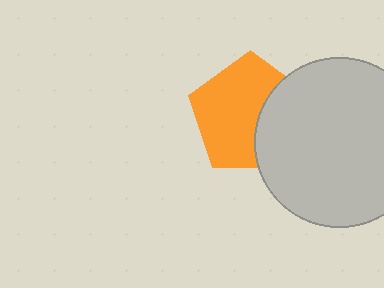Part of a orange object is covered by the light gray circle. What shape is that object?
It is a pentagon.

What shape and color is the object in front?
The object in front is a light gray circle.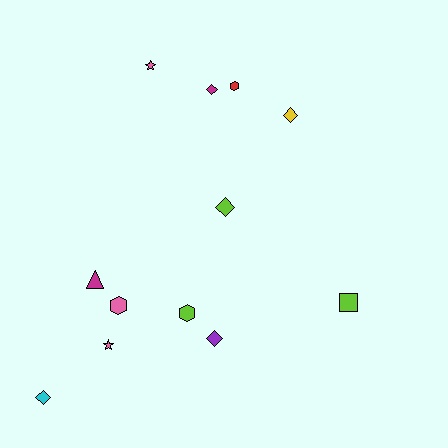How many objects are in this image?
There are 12 objects.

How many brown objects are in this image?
There are no brown objects.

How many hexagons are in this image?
There are 3 hexagons.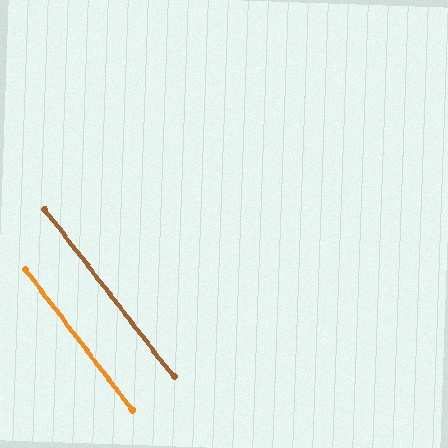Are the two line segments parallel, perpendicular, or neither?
Parallel — their directions differ by only 0.4°.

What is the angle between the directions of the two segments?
Approximately 0 degrees.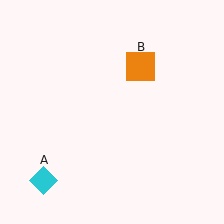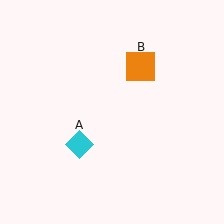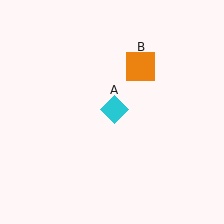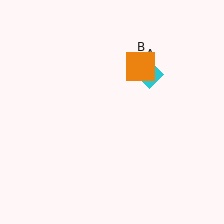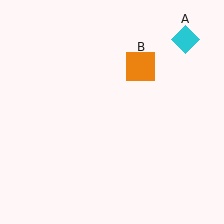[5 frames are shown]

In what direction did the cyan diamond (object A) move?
The cyan diamond (object A) moved up and to the right.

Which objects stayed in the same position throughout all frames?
Orange square (object B) remained stationary.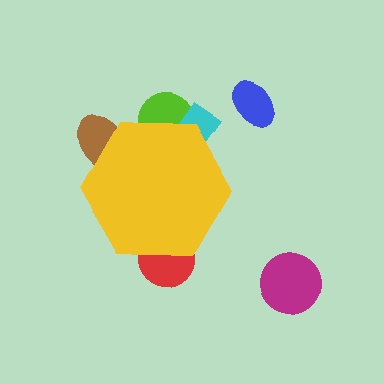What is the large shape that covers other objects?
A yellow hexagon.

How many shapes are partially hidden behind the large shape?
4 shapes are partially hidden.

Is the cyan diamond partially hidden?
Yes, the cyan diamond is partially hidden behind the yellow hexagon.